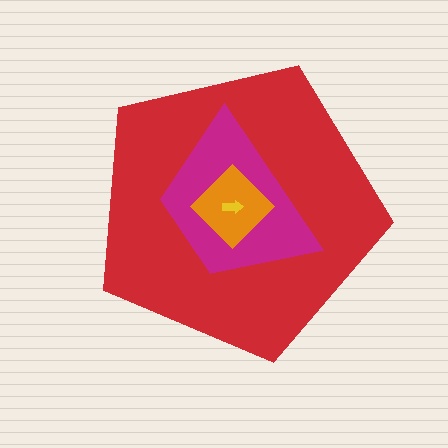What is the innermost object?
The yellow arrow.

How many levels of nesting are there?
4.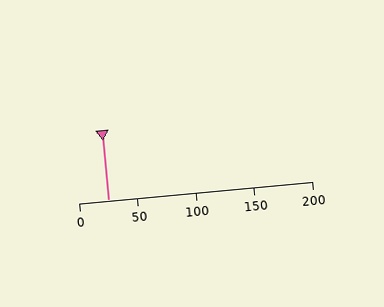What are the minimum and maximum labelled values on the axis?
The axis runs from 0 to 200.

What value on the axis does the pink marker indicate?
The marker indicates approximately 25.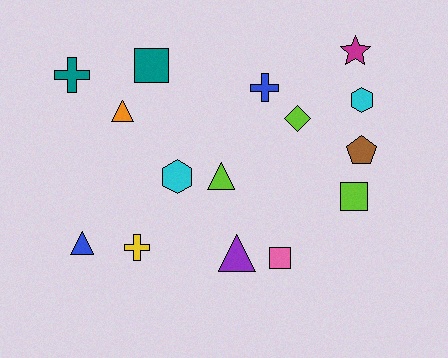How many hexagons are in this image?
There are 2 hexagons.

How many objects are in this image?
There are 15 objects.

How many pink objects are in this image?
There is 1 pink object.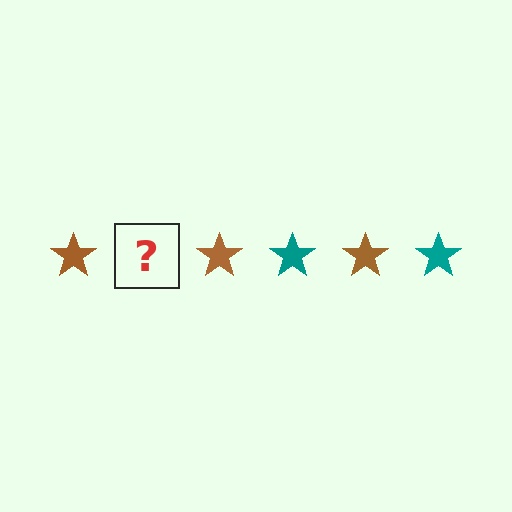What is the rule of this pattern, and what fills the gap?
The rule is that the pattern cycles through brown, teal stars. The gap should be filled with a teal star.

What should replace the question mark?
The question mark should be replaced with a teal star.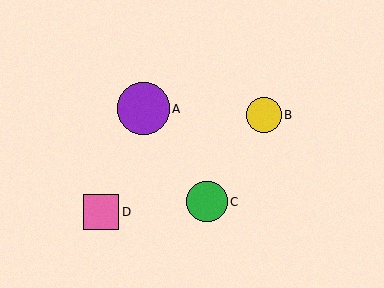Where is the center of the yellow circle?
The center of the yellow circle is at (264, 115).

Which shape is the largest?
The purple circle (labeled A) is the largest.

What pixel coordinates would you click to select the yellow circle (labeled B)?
Click at (264, 115) to select the yellow circle B.